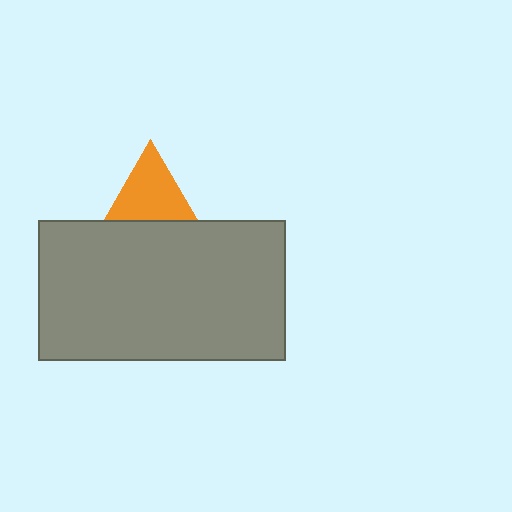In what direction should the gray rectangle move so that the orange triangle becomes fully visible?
The gray rectangle should move down. That is the shortest direction to clear the overlap and leave the orange triangle fully visible.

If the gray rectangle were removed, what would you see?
You would see the complete orange triangle.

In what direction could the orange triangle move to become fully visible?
The orange triangle could move up. That would shift it out from behind the gray rectangle entirely.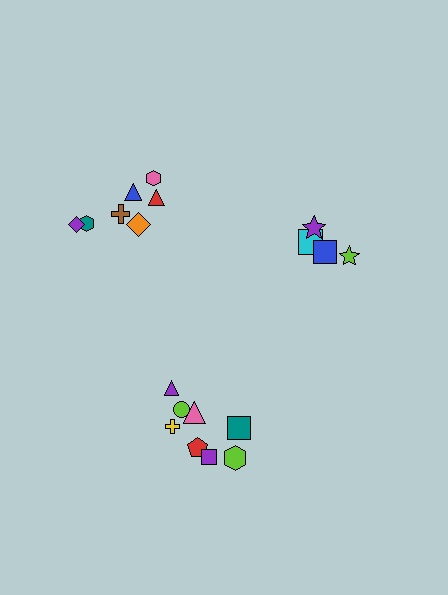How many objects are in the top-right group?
There are 4 objects.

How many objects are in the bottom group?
There are 8 objects.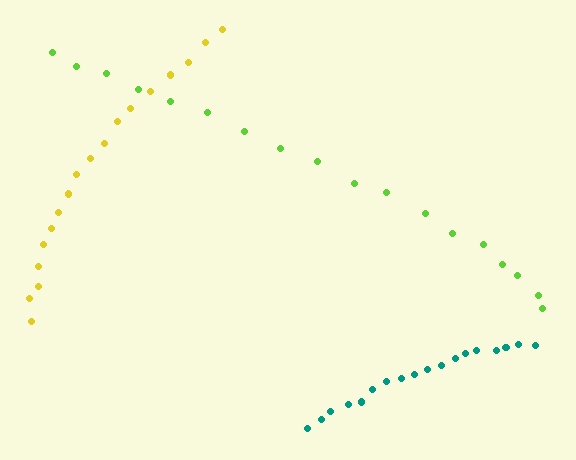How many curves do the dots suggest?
There are 3 distinct paths.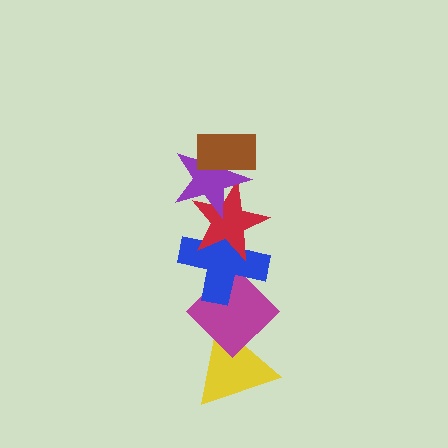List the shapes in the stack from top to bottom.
From top to bottom: the brown rectangle, the purple star, the red star, the blue cross, the magenta diamond, the yellow triangle.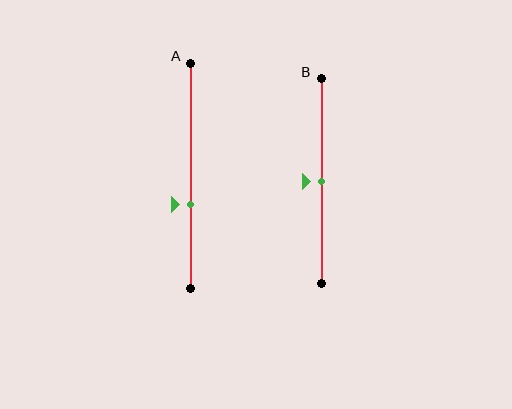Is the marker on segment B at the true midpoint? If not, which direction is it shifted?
Yes, the marker on segment B is at the true midpoint.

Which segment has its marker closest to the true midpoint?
Segment B has its marker closest to the true midpoint.